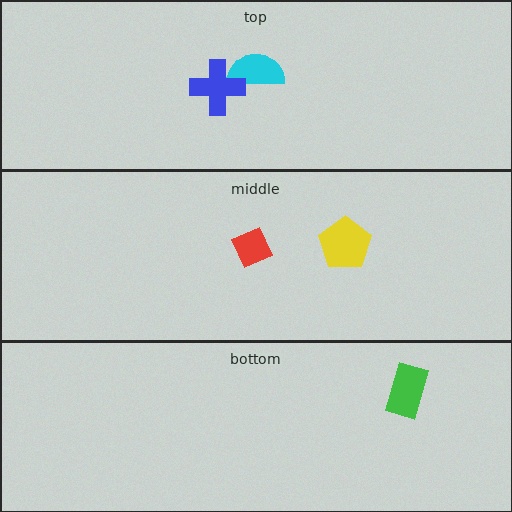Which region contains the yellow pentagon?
The middle region.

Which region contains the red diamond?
The middle region.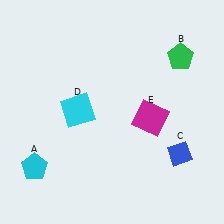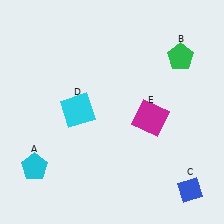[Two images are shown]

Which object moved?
The blue diamond (C) moved down.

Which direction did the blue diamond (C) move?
The blue diamond (C) moved down.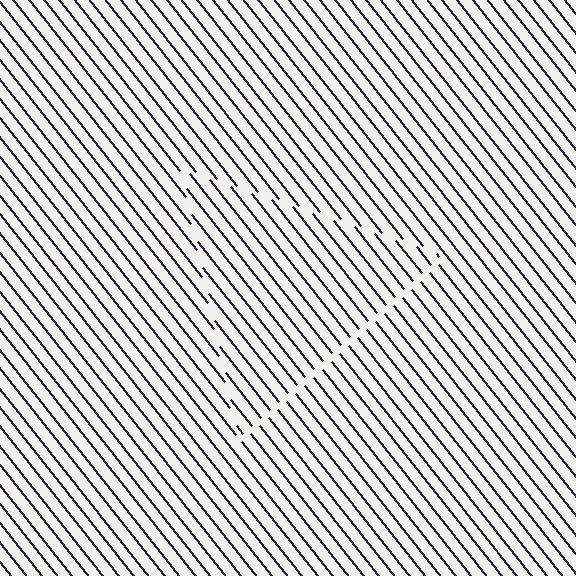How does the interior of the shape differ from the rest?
The interior of the shape contains the same grating, shifted by half a period — the contour is defined by the phase discontinuity where line-ends from the inner and outer gratings abut.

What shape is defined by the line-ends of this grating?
An illusory triangle. The interior of the shape contains the same grating, shifted by half a period — the contour is defined by the phase discontinuity where line-ends from the inner and outer gratings abut.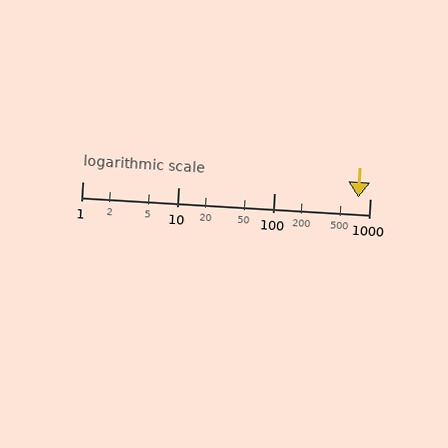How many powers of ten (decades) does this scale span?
The scale spans 3 decades, from 1 to 1000.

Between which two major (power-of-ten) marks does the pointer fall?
The pointer is between 100 and 1000.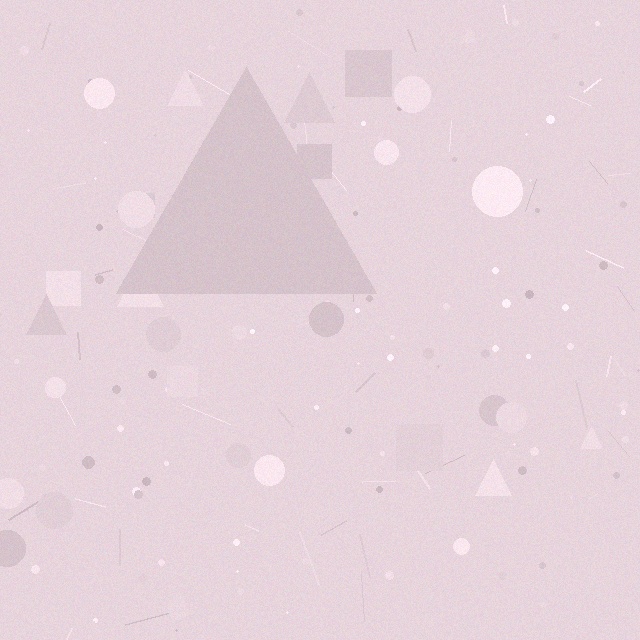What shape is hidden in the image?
A triangle is hidden in the image.